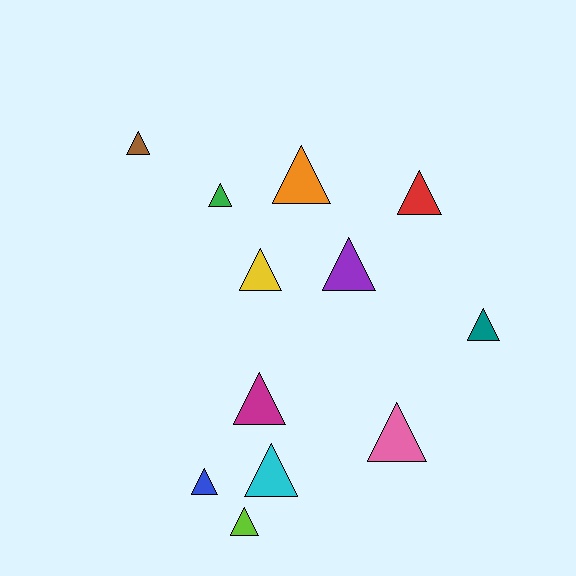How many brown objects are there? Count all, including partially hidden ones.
There is 1 brown object.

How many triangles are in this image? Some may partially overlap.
There are 12 triangles.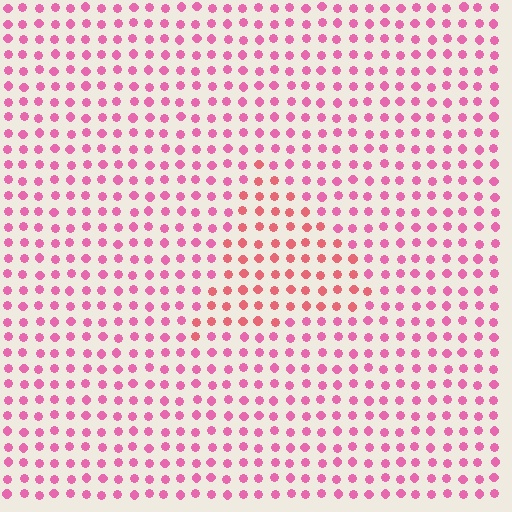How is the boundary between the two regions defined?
The boundary is defined purely by a slight shift in hue (about 27 degrees). Spacing, size, and orientation are identical on both sides.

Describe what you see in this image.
The image is filled with small pink elements in a uniform arrangement. A triangle-shaped region is visible where the elements are tinted to a slightly different hue, forming a subtle color boundary.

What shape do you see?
I see a triangle.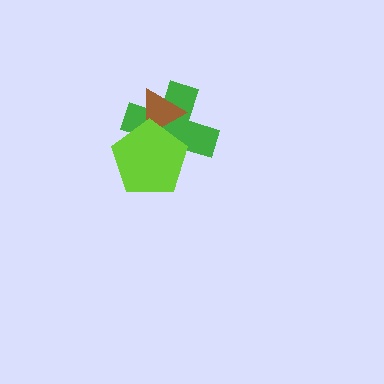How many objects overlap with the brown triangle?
2 objects overlap with the brown triangle.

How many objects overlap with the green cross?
2 objects overlap with the green cross.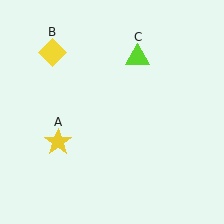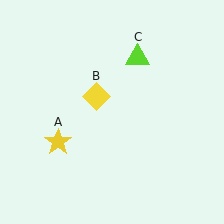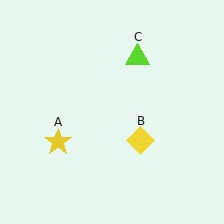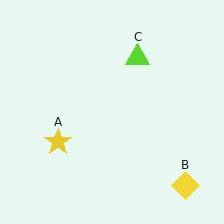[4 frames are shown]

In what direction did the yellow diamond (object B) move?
The yellow diamond (object B) moved down and to the right.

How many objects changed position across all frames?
1 object changed position: yellow diamond (object B).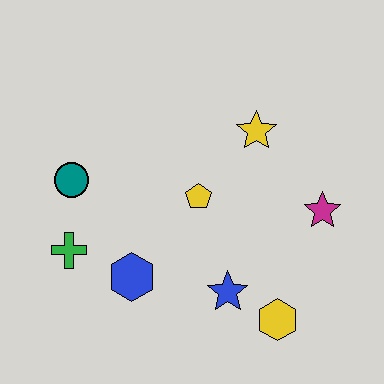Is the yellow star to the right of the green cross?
Yes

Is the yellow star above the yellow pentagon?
Yes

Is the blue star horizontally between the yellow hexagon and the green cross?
Yes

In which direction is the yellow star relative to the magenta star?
The yellow star is above the magenta star.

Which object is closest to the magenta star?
The yellow star is closest to the magenta star.